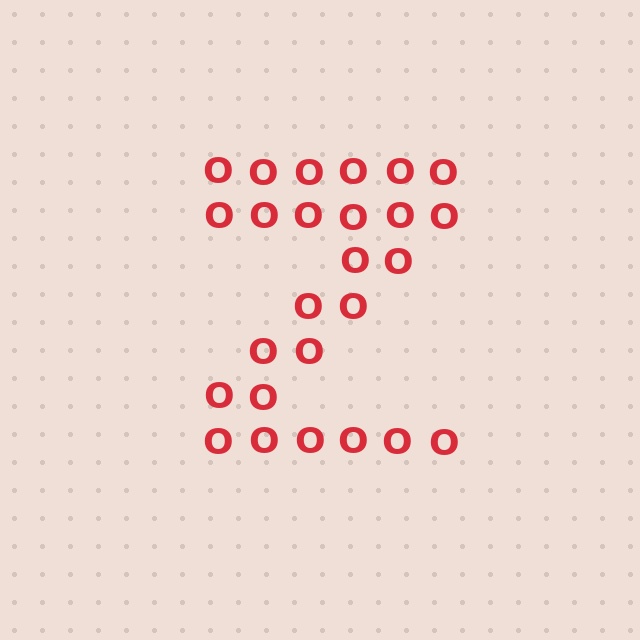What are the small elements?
The small elements are letter O's.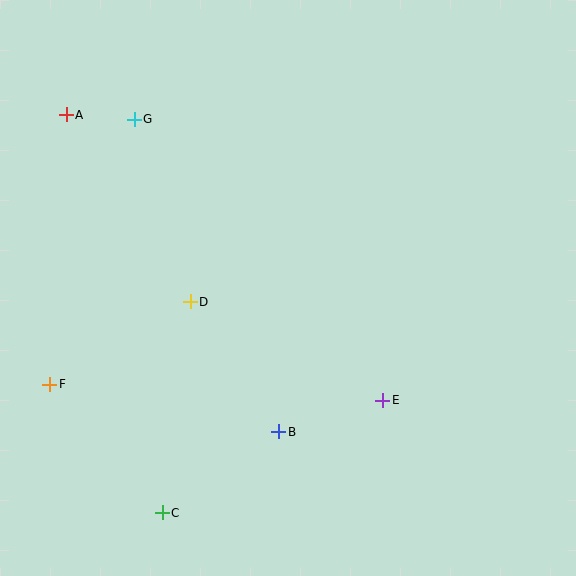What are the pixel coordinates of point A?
Point A is at (66, 115).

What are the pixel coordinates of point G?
Point G is at (134, 119).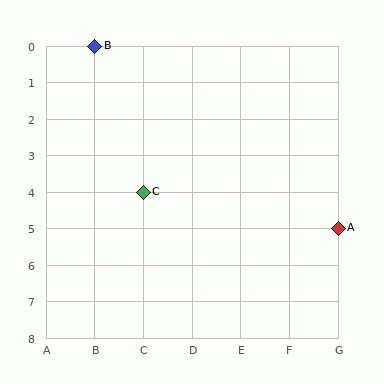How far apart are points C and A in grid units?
Points C and A are 4 columns and 1 row apart (about 4.1 grid units diagonally).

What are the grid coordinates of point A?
Point A is at grid coordinates (G, 5).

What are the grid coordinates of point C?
Point C is at grid coordinates (C, 4).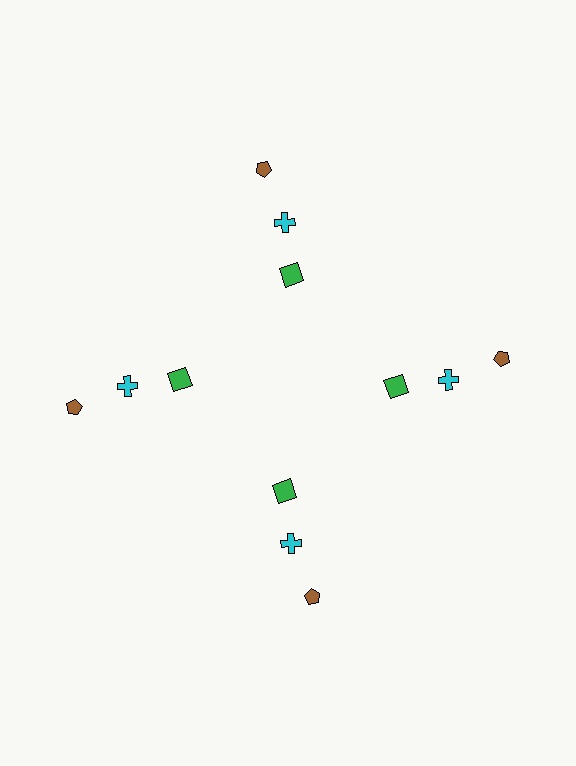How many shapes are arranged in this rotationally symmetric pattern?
There are 12 shapes, arranged in 4 groups of 3.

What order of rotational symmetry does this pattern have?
This pattern has 4-fold rotational symmetry.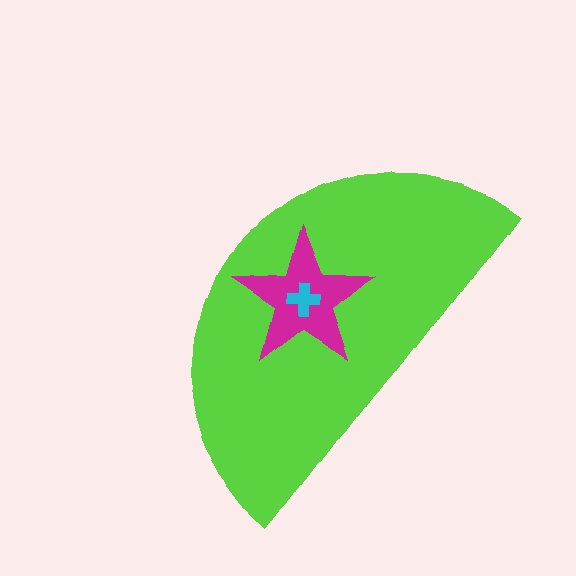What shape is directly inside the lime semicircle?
The magenta star.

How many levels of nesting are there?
3.